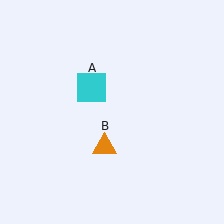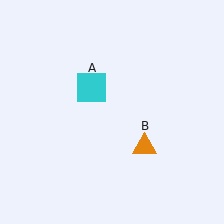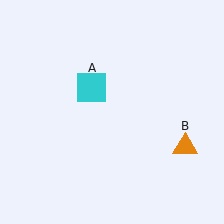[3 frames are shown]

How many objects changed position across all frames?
1 object changed position: orange triangle (object B).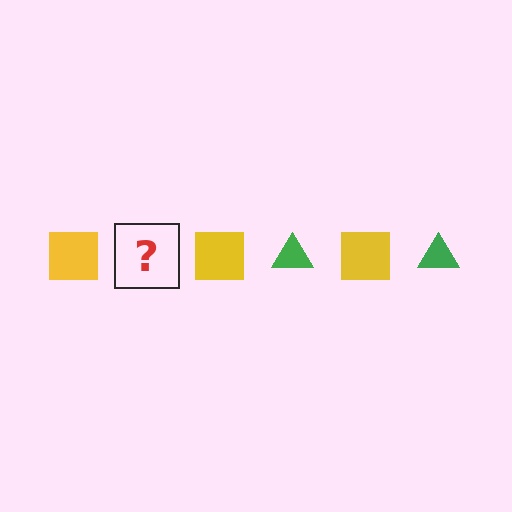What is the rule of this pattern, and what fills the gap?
The rule is that the pattern alternates between yellow square and green triangle. The gap should be filled with a green triangle.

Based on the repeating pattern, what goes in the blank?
The blank should be a green triangle.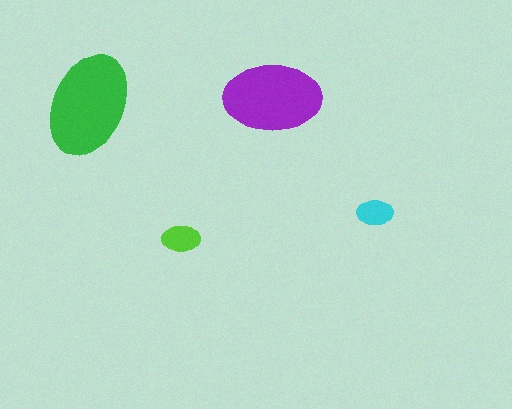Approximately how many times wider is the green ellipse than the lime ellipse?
About 2.5 times wider.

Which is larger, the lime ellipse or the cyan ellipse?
The lime one.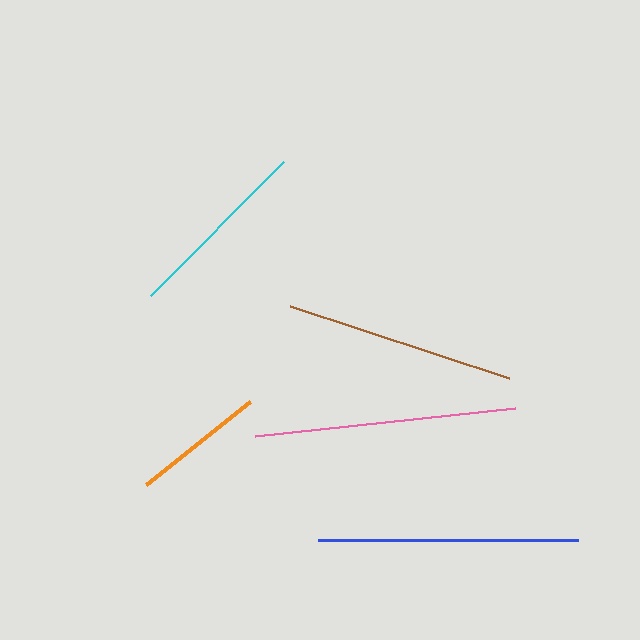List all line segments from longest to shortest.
From longest to shortest: pink, blue, brown, cyan, orange.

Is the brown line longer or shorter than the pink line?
The pink line is longer than the brown line.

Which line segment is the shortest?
The orange line is the shortest at approximately 133 pixels.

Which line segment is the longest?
The pink line is the longest at approximately 261 pixels.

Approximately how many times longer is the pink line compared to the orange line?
The pink line is approximately 2.0 times the length of the orange line.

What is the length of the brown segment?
The brown segment is approximately 230 pixels long.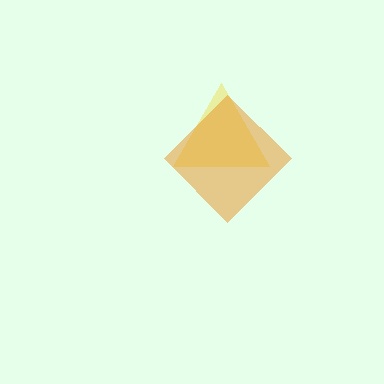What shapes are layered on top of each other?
The layered shapes are: a yellow triangle, an orange diamond.